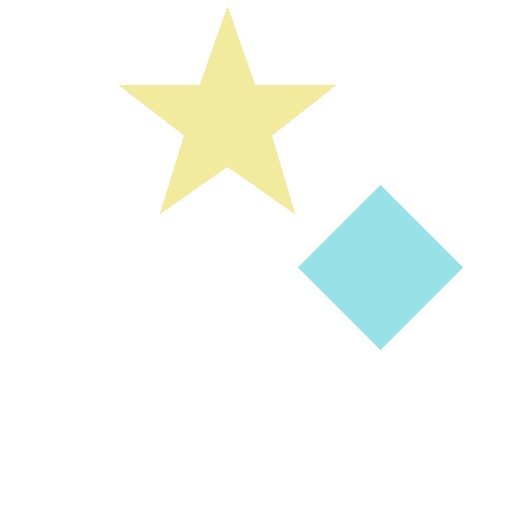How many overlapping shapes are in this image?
There are 2 overlapping shapes in the image.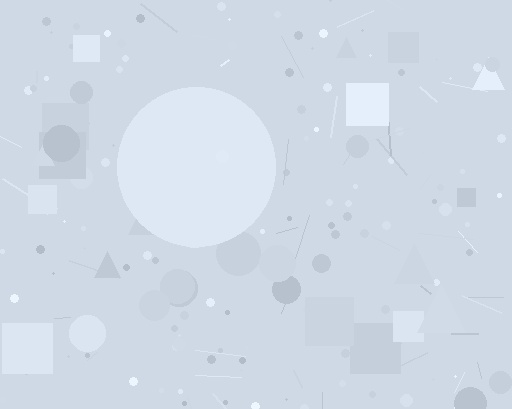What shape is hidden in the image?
A circle is hidden in the image.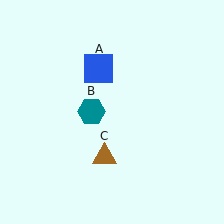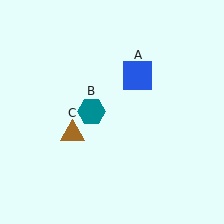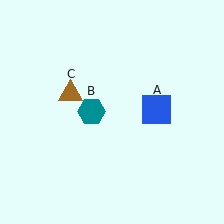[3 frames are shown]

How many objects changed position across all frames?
2 objects changed position: blue square (object A), brown triangle (object C).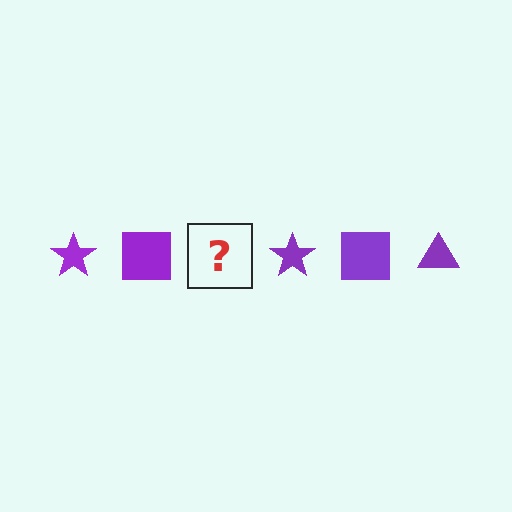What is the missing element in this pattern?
The missing element is a purple triangle.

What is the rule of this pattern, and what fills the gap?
The rule is that the pattern cycles through star, square, triangle shapes in purple. The gap should be filled with a purple triangle.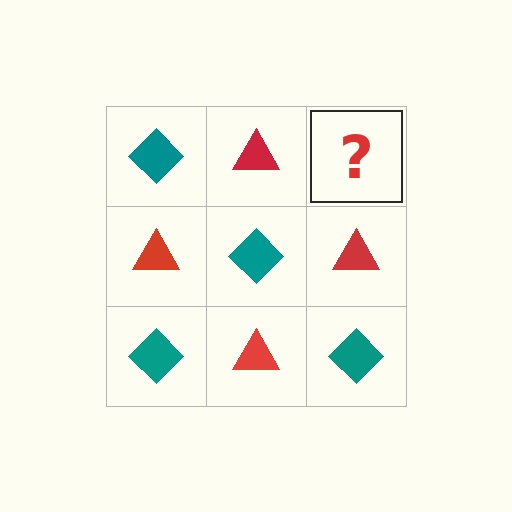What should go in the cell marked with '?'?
The missing cell should contain a teal diamond.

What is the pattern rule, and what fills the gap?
The rule is that it alternates teal diamond and red triangle in a checkerboard pattern. The gap should be filled with a teal diamond.